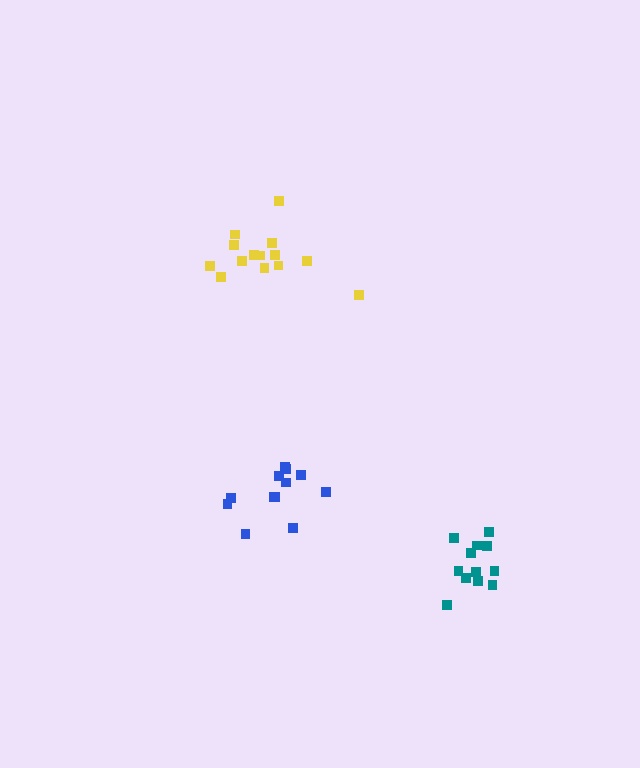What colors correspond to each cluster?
The clusters are colored: blue, yellow, teal.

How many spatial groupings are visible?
There are 3 spatial groupings.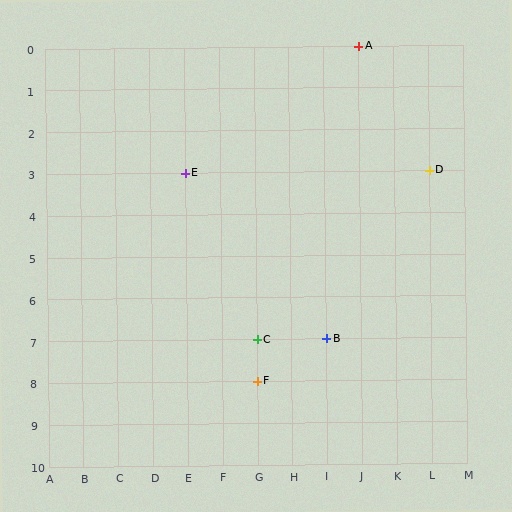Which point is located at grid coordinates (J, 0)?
Point A is at (J, 0).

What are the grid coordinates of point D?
Point D is at grid coordinates (L, 3).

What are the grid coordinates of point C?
Point C is at grid coordinates (G, 7).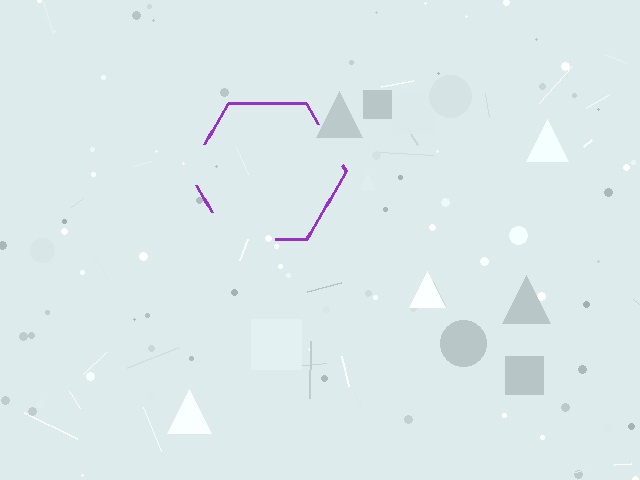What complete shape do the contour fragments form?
The contour fragments form a hexagon.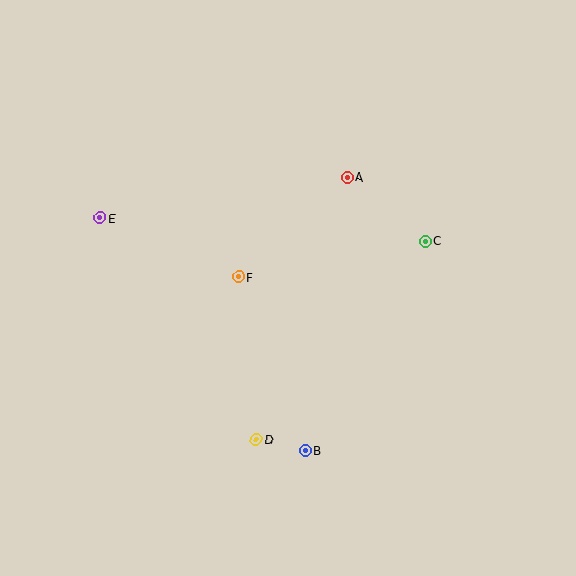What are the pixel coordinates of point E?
Point E is at (100, 218).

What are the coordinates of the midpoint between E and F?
The midpoint between E and F is at (169, 248).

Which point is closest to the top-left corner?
Point E is closest to the top-left corner.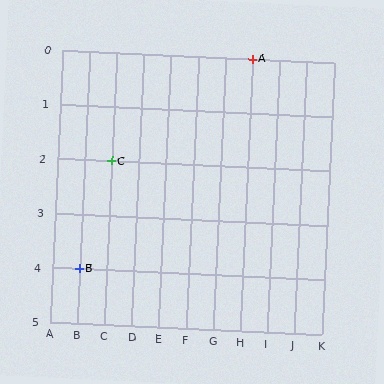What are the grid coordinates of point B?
Point B is at grid coordinates (B, 4).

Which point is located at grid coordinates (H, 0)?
Point A is at (H, 0).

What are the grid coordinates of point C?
Point C is at grid coordinates (C, 2).